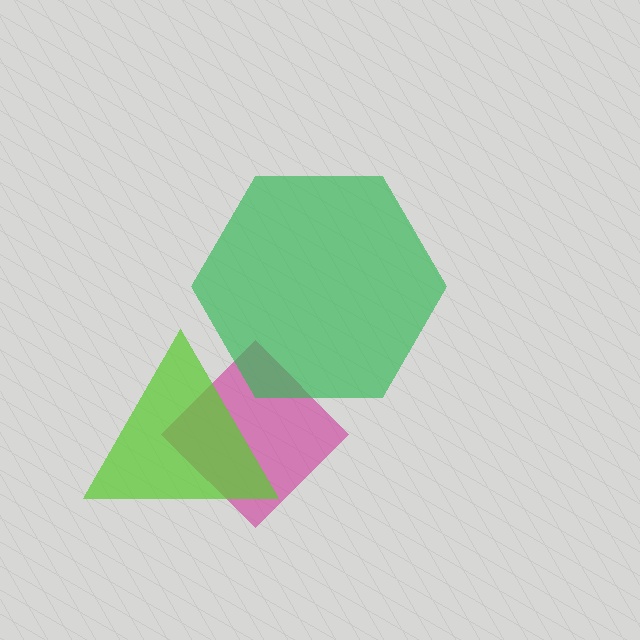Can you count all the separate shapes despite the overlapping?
Yes, there are 3 separate shapes.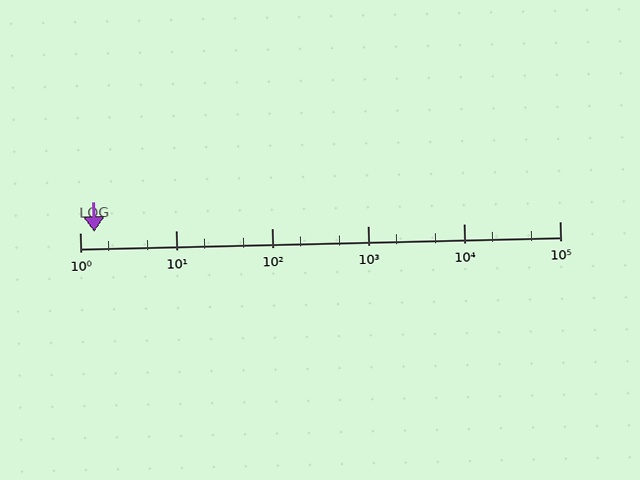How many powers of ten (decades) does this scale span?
The scale spans 5 decades, from 1 to 100000.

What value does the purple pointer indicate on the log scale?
The pointer indicates approximately 1.4.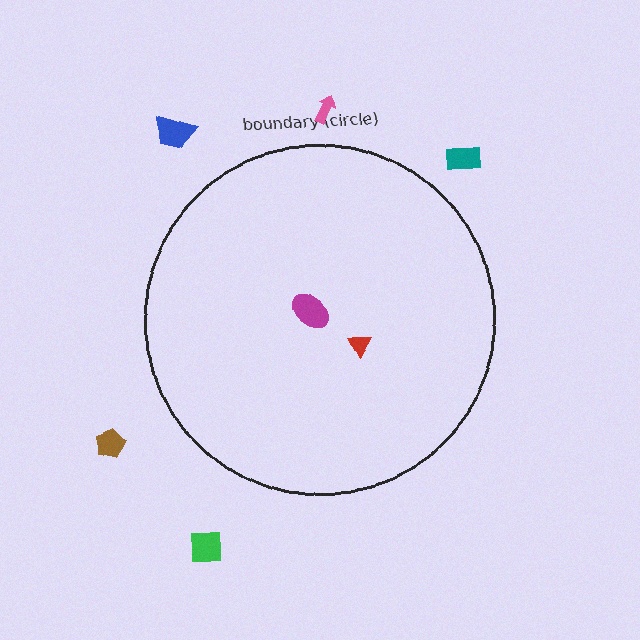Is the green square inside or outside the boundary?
Outside.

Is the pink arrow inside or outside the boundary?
Outside.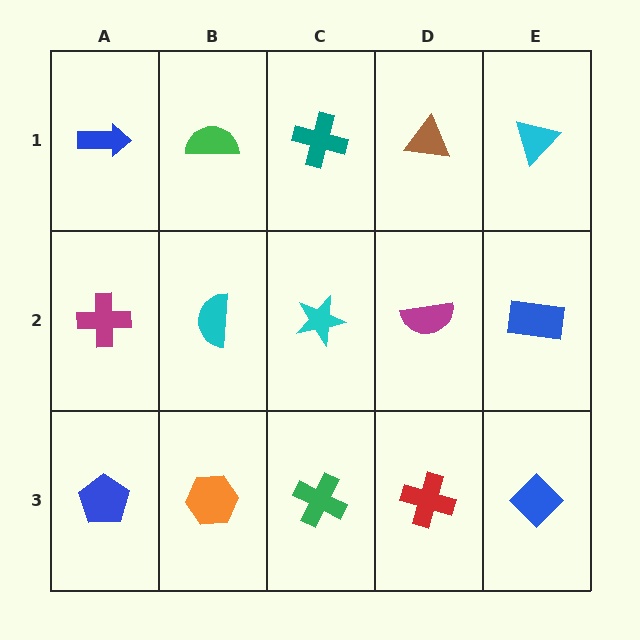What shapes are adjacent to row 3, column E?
A blue rectangle (row 2, column E), a red cross (row 3, column D).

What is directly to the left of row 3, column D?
A green cross.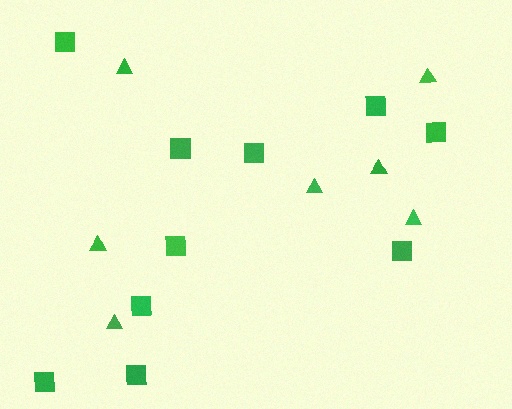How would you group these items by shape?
There are 2 groups: one group of squares (10) and one group of triangles (7).